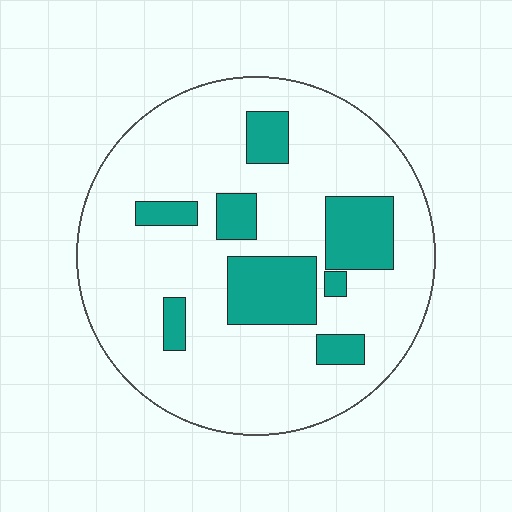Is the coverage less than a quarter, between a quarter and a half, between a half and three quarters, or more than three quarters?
Less than a quarter.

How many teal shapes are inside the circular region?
8.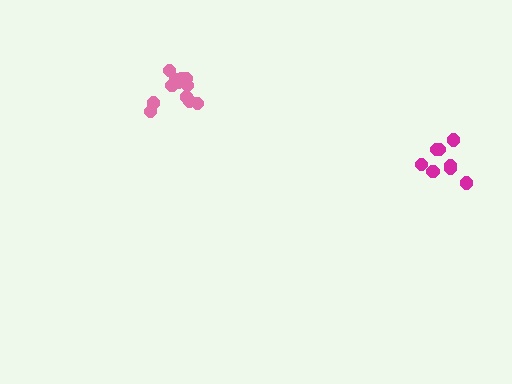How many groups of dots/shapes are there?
There are 2 groups.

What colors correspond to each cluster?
The clusters are colored: magenta, pink.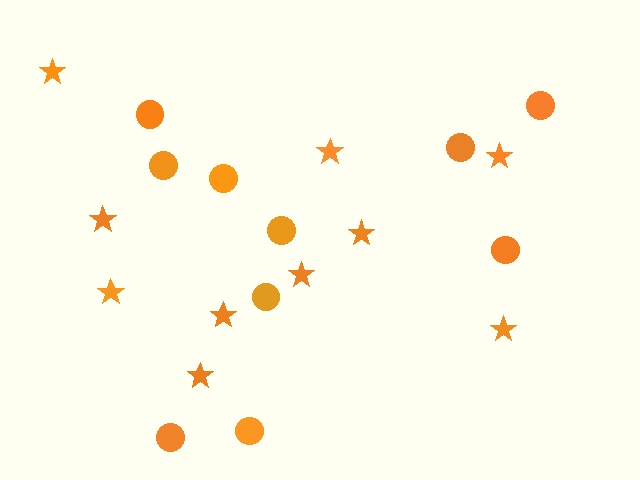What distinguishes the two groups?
There are 2 groups: one group of circles (10) and one group of stars (10).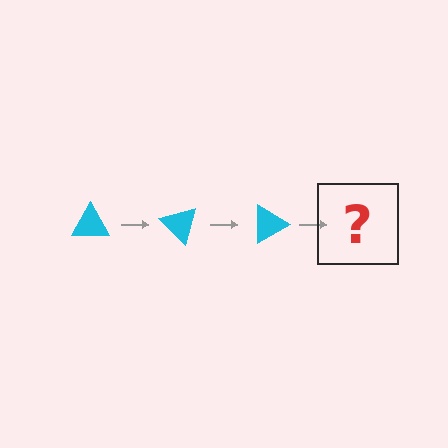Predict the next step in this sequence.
The next step is a cyan triangle rotated 135 degrees.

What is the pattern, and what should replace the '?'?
The pattern is that the triangle rotates 45 degrees each step. The '?' should be a cyan triangle rotated 135 degrees.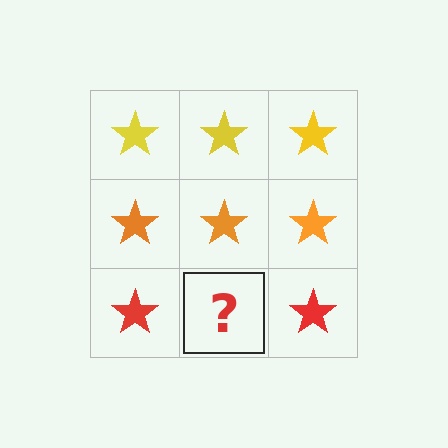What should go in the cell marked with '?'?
The missing cell should contain a red star.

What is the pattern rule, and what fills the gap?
The rule is that each row has a consistent color. The gap should be filled with a red star.